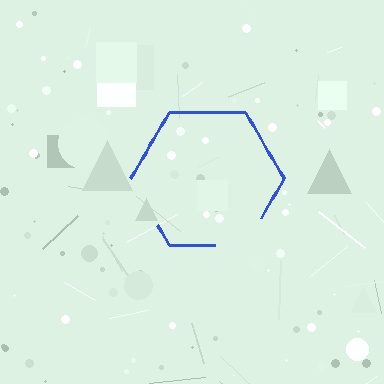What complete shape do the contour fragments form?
The contour fragments form a hexagon.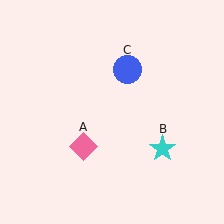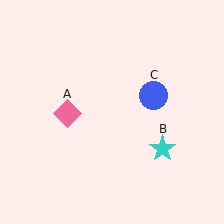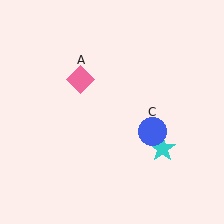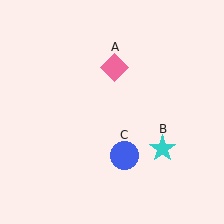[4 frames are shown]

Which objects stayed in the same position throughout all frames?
Cyan star (object B) remained stationary.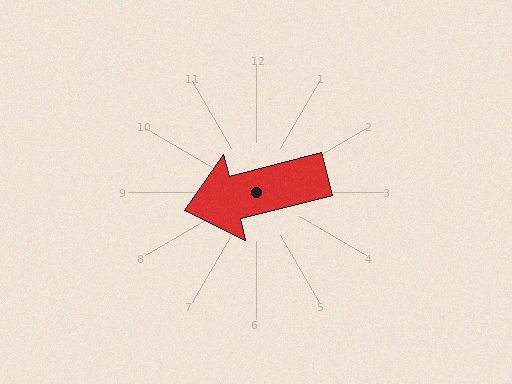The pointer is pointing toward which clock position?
Roughly 9 o'clock.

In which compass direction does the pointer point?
West.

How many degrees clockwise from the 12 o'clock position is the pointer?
Approximately 256 degrees.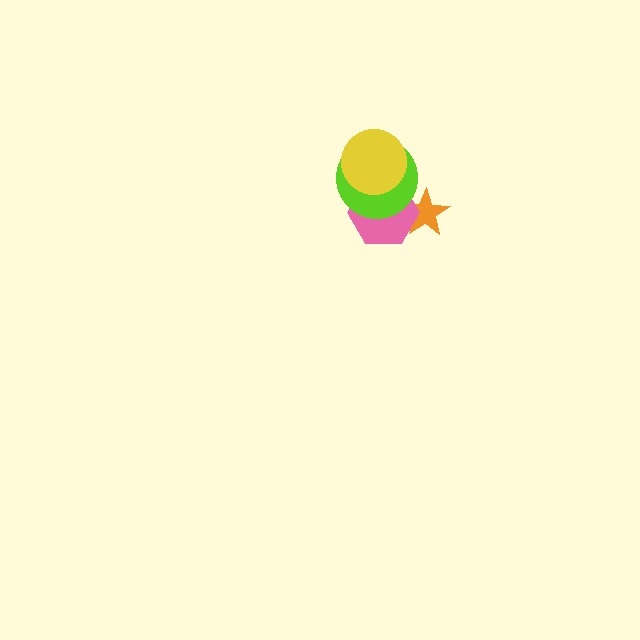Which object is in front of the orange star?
The pink hexagon is in front of the orange star.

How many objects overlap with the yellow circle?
2 objects overlap with the yellow circle.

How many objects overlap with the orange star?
1 object overlaps with the orange star.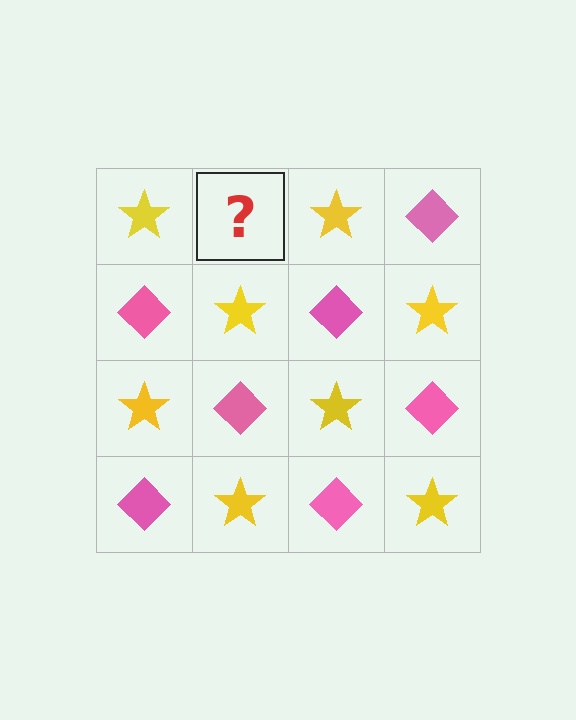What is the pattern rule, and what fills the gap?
The rule is that it alternates yellow star and pink diamond in a checkerboard pattern. The gap should be filled with a pink diamond.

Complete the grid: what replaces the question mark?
The question mark should be replaced with a pink diamond.